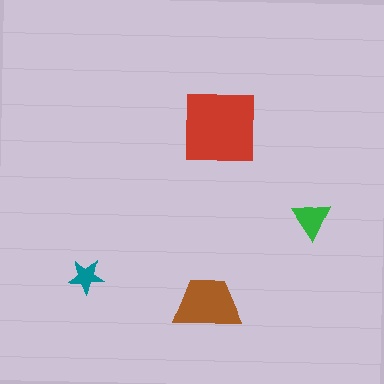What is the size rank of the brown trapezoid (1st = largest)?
2nd.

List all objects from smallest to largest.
The teal star, the green triangle, the brown trapezoid, the red square.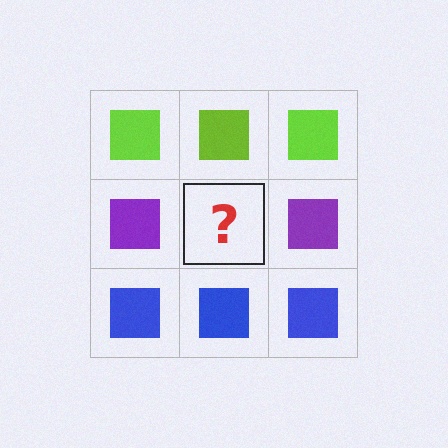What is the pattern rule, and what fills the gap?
The rule is that each row has a consistent color. The gap should be filled with a purple square.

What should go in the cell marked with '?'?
The missing cell should contain a purple square.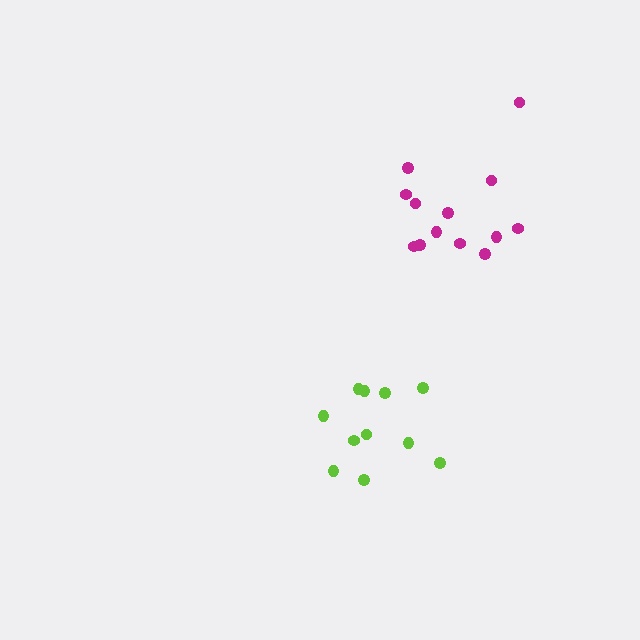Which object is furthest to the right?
The magenta cluster is rightmost.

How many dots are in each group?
Group 1: 11 dots, Group 2: 13 dots (24 total).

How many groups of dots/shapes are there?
There are 2 groups.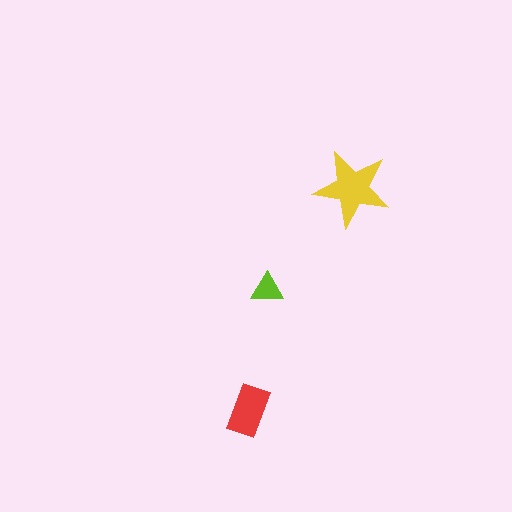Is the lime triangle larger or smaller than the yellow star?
Smaller.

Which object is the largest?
The yellow star.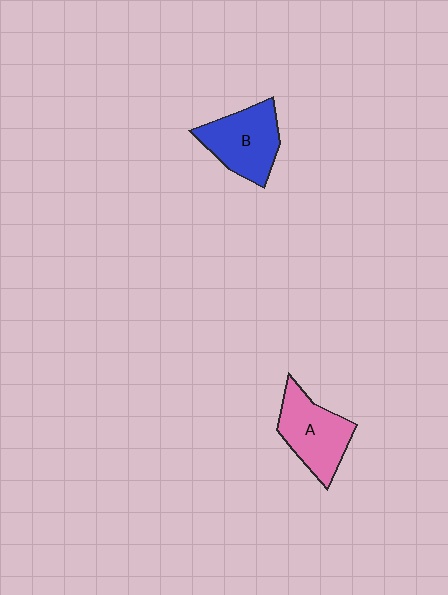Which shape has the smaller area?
Shape A (pink).